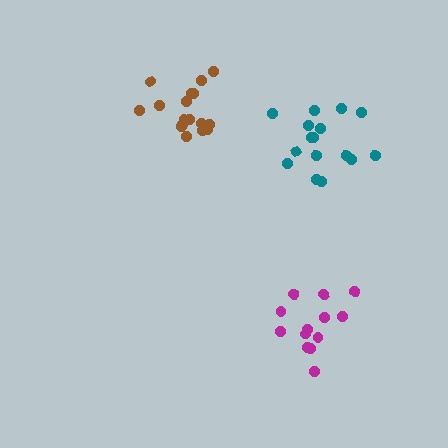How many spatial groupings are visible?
There are 3 spatial groupings.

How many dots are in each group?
Group 1: 17 dots, Group 2: 13 dots, Group 3: 16 dots (46 total).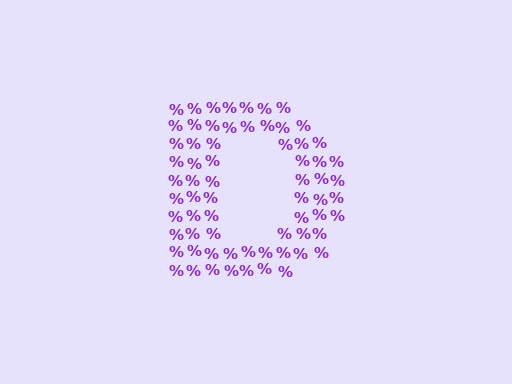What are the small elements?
The small elements are percent signs.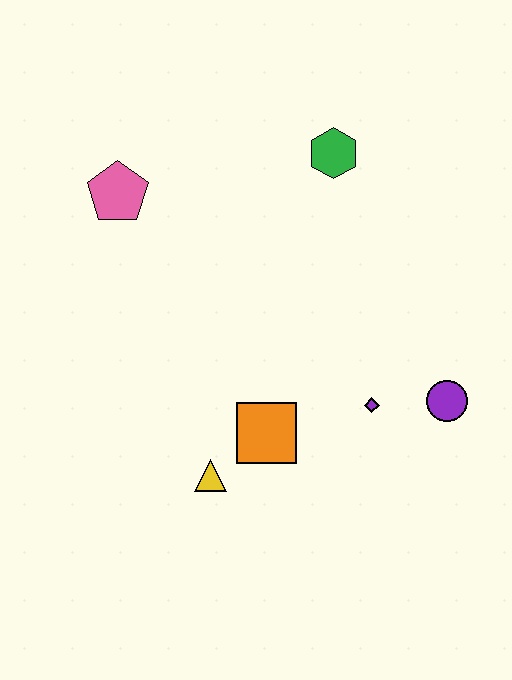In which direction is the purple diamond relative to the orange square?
The purple diamond is to the right of the orange square.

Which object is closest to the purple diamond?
The purple circle is closest to the purple diamond.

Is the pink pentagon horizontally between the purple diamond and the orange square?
No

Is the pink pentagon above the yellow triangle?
Yes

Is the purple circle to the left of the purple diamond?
No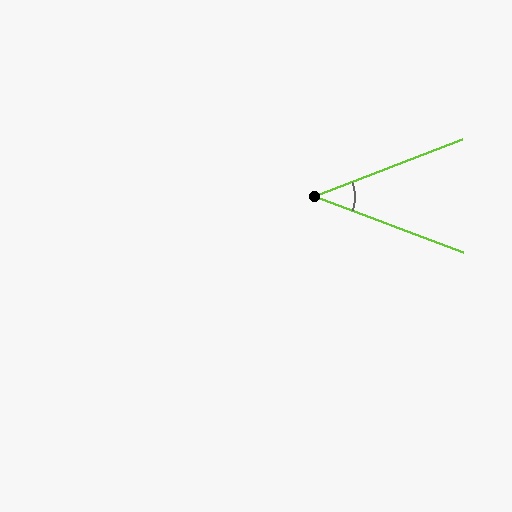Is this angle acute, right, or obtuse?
It is acute.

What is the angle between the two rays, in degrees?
Approximately 42 degrees.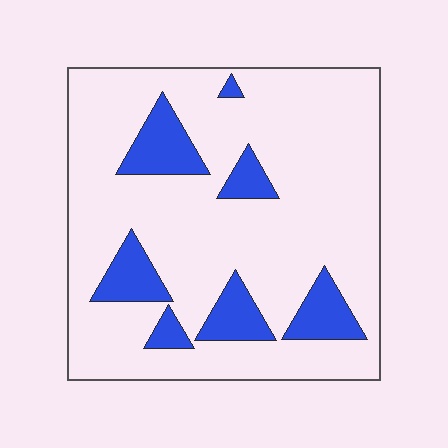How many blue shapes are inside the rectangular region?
7.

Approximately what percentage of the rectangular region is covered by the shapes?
Approximately 15%.